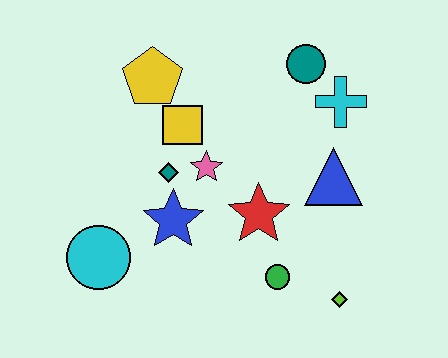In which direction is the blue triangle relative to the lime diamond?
The blue triangle is above the lime diamond.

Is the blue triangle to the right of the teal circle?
Yes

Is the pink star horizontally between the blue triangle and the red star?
No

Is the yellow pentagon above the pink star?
Yes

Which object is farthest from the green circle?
The yellow pentagon is farthest from the green circle.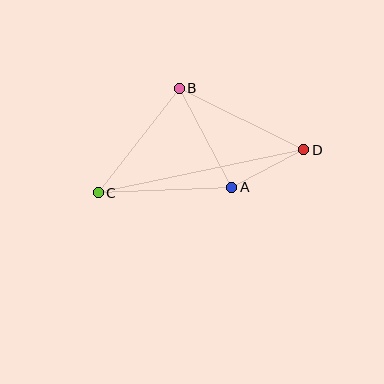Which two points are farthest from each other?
Points C and D are farthest from each other.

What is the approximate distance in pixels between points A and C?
The distance between A and C is approximately 134 pixels.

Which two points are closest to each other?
Points A and D are closest to each other.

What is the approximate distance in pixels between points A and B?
The distance between A and B is approximately 112 pixels.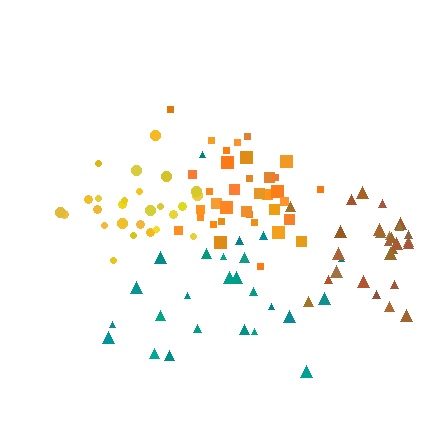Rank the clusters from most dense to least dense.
brown, orange, yellow, teal.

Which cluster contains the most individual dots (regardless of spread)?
Orange (35).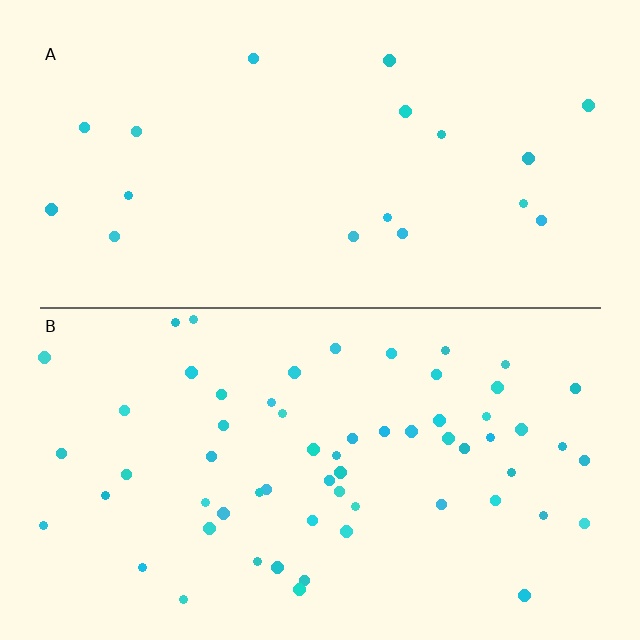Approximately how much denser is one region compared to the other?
Approximately 3.3× — region B over region A.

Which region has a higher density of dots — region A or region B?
B (the bottom).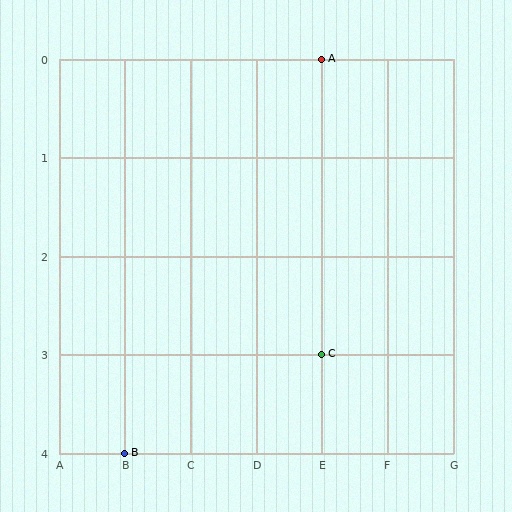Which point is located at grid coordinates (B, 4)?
Point B is at (B, 4).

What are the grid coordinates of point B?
Point B is at grid coordinates (B, 4).